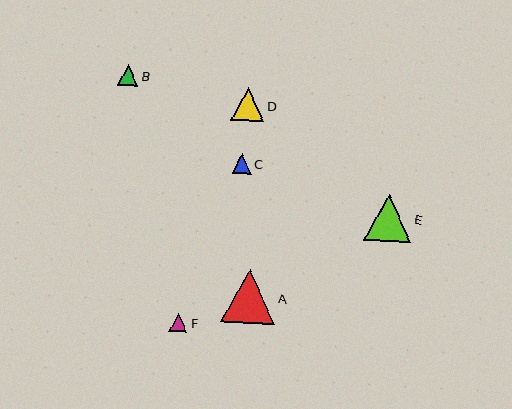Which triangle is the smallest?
Triangle F is the smallest with a size of approximately 18 pixels.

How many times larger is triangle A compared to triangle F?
Triangle A is approximately 3.1 times the size of triangle F.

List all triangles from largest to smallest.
From largest to smallest: A, E, D, B, C, F.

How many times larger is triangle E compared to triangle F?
Triangle E is approximately 2.7 times the size of triangle F.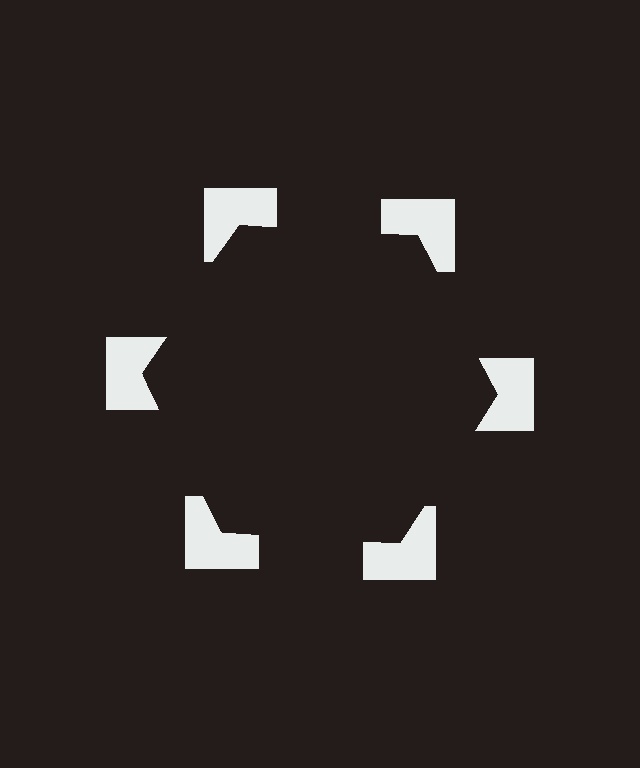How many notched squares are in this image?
There are 6 — one at each vertex of the illusory hexagon.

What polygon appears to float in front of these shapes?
An illusory hexagon — its edges are inferred from the aligned wedge cuts in the notched squares, not physically drawn.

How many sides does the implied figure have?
6 sides.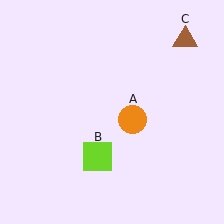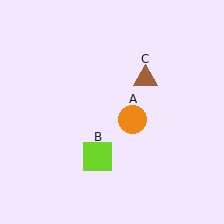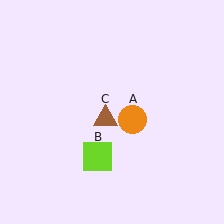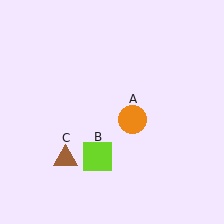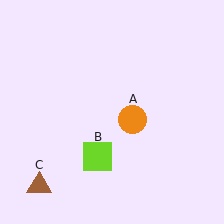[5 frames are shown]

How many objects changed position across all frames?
1 object changed position: brown triangle (object C).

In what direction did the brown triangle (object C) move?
The brown triangle (object C) moved down and to the left.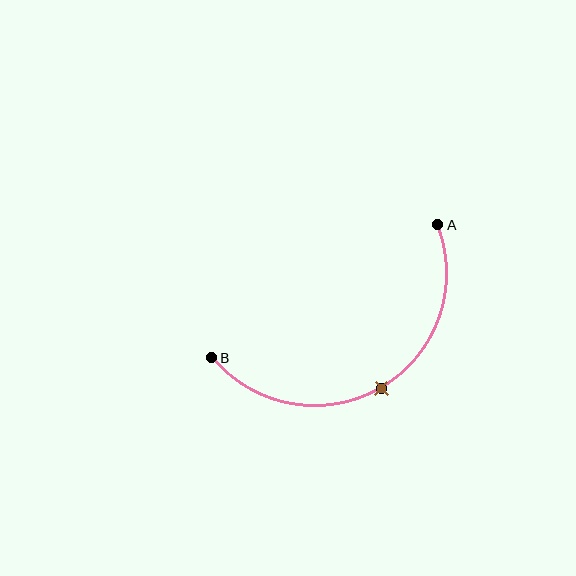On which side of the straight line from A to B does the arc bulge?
The arc bulges below the straight line connecting A and B.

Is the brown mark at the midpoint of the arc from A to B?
Yes. The brown mark lies on the arc at equal arc-length from both A and B — it is the arc midpoint.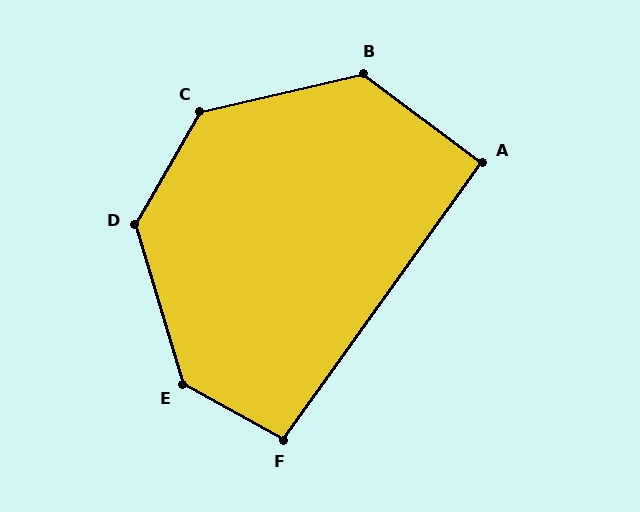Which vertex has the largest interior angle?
E, at approximately 136 degrees.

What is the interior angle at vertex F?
Approximately 97 degrees (obtuse).